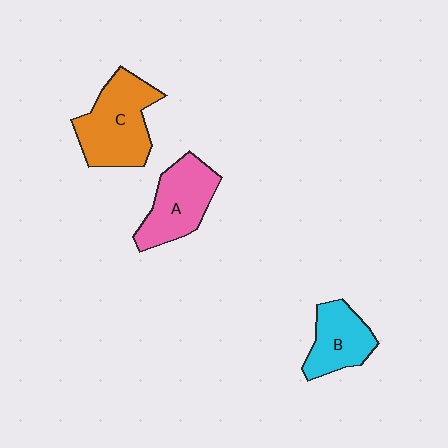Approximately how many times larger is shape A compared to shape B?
Approximately 1.3 times.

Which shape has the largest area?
Shape C (orange).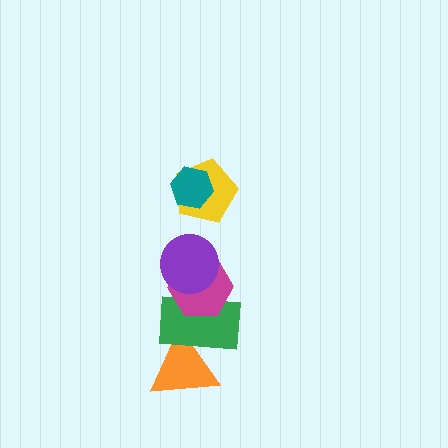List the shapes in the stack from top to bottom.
From top to bottom: the teal hexagon, the yellow pentagon, the purple circle, the magenta hexagon, the green rectangle, the orange triangle.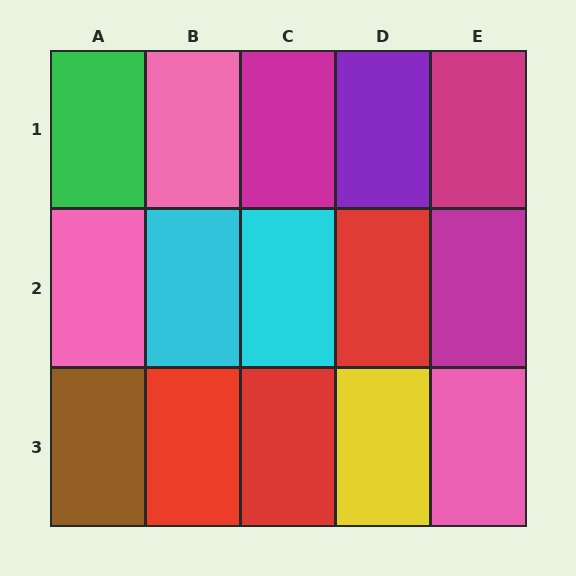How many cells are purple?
1 cell is purple.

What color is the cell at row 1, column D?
Purple.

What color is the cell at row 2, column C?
Cyan.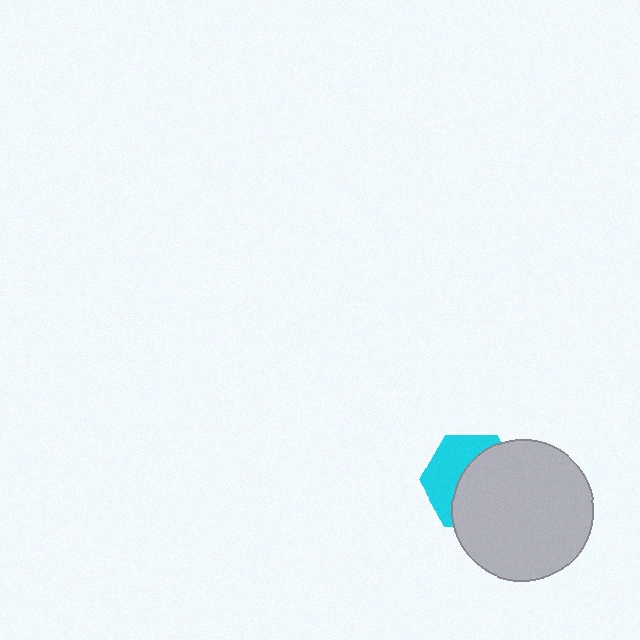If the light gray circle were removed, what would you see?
You would see the complete cyan hexagon.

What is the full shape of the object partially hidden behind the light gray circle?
The partially hidden object is a cyan hexagon.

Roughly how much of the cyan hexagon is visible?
A small part of it is visible (roughly 42%).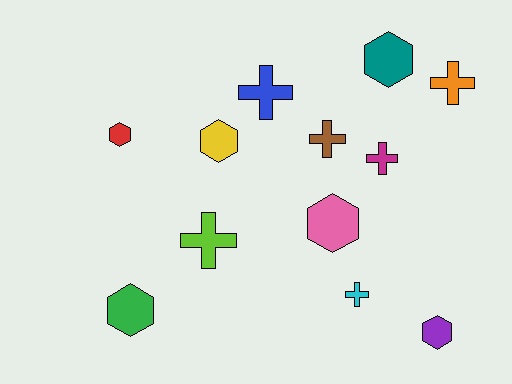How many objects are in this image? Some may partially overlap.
There are 12 objects.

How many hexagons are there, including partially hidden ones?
There are 6 hexagons.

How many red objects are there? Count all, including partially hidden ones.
There is 1 red object.